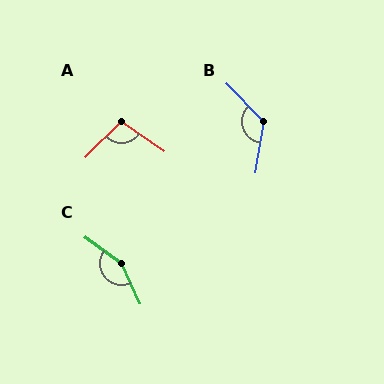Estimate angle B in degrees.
Approximately 126 degrees.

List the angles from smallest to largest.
A (100°), B (126°), C (151°).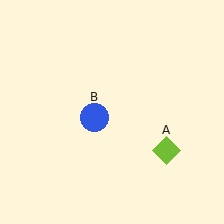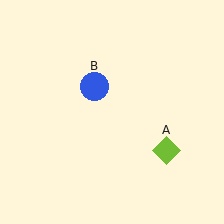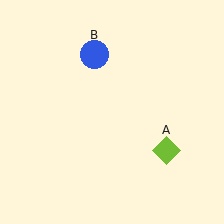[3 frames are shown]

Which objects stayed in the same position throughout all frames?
Lime diamond (object A) remained stationary.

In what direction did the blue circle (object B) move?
The blue circle (object B) moved up.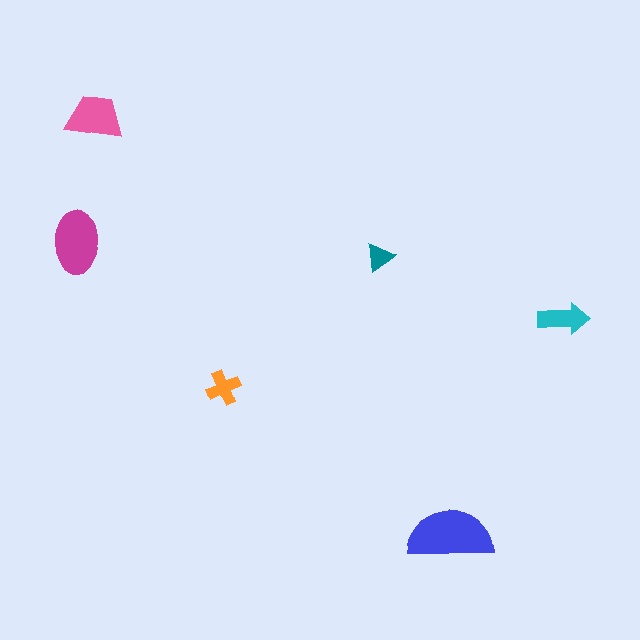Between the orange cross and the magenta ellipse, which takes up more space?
The magenta ellipse.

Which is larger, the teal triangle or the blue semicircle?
The blue semicircle.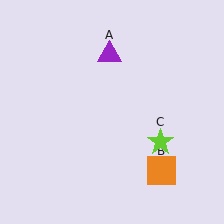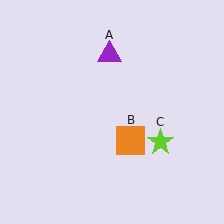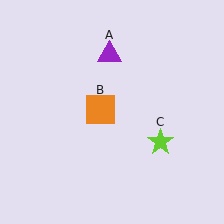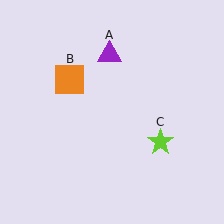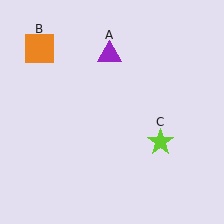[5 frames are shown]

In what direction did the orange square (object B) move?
The orange square (object B) moved up and to the left.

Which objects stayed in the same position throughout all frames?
Purple triangle (object A) and lime star (object C) remained stationary.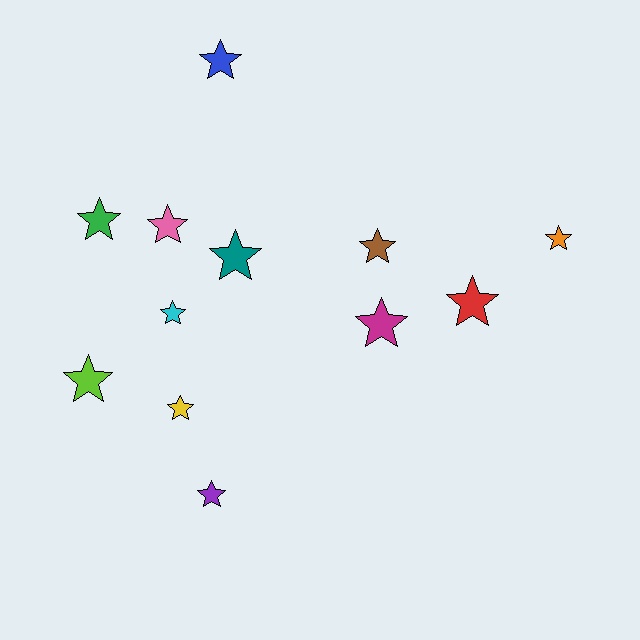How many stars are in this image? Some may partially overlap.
There are 12 stars.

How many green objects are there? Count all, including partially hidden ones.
There is 1 green object.